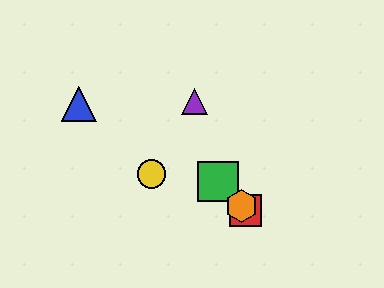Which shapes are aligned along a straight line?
The red square, the green square, the orange hexagon are aligned along a straight line.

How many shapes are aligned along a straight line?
3 shapes (the red square, the green square, the orange hexagon) are aligned along a straight line.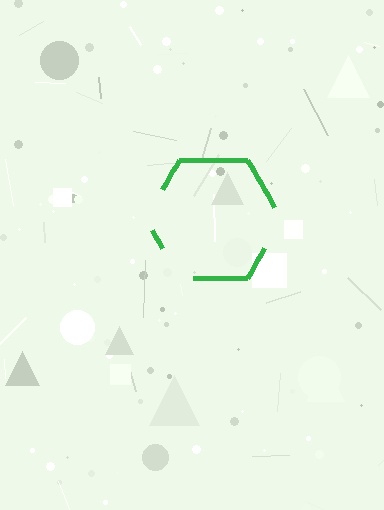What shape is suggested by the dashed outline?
The dashed outline suggests a hexagon.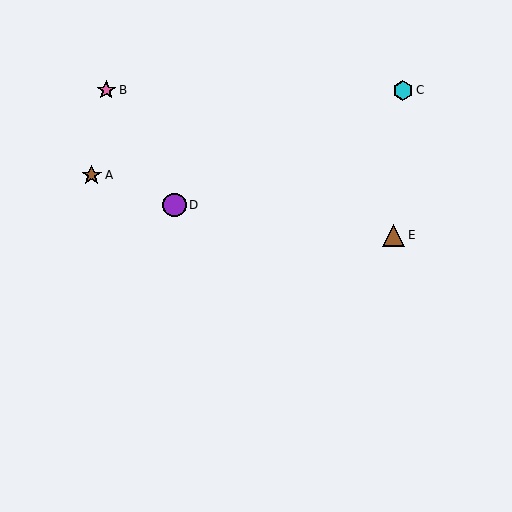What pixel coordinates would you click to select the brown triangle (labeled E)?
Click at (394, 235) to select the brown triangle E.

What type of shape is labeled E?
Shape E is a brown triangle.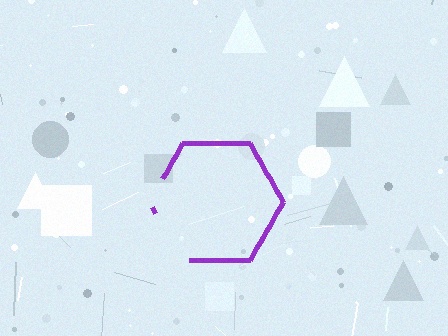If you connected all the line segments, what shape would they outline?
They would outline a hexagon.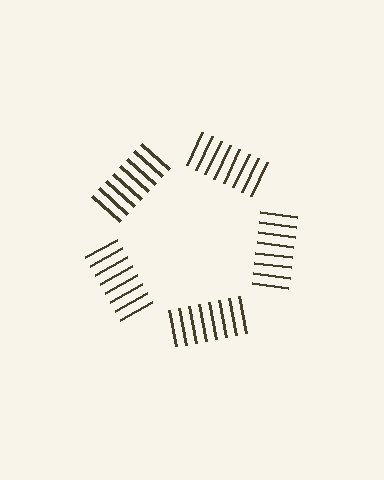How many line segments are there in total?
40 — 8 along each of the 5 edges.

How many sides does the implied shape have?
5 sides — the line-ends trace a pentagon.